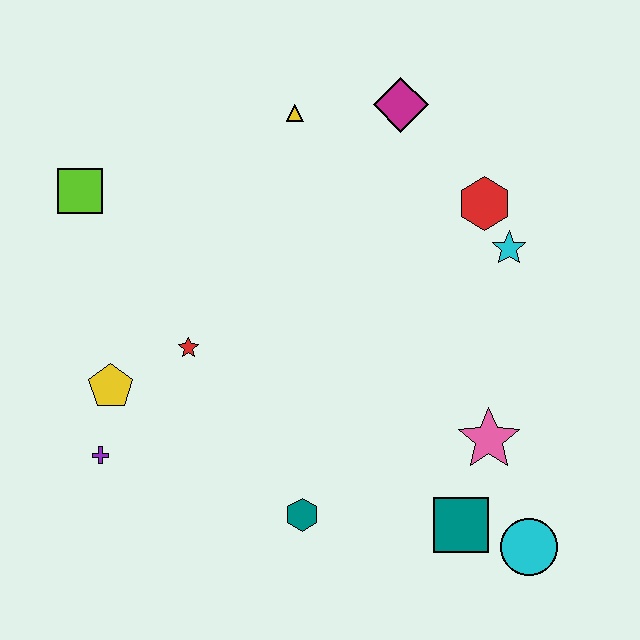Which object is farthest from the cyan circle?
The lime square is farthest from the cyan circle.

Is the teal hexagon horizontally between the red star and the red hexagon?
Yes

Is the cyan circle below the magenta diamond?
Yes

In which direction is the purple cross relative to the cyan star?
The purple cross is to the left of the cyan star.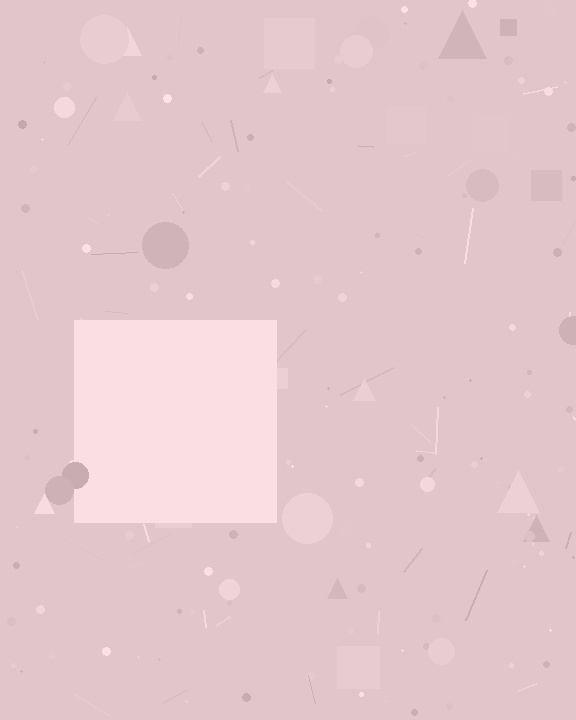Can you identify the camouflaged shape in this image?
The camouflaged shape is a square.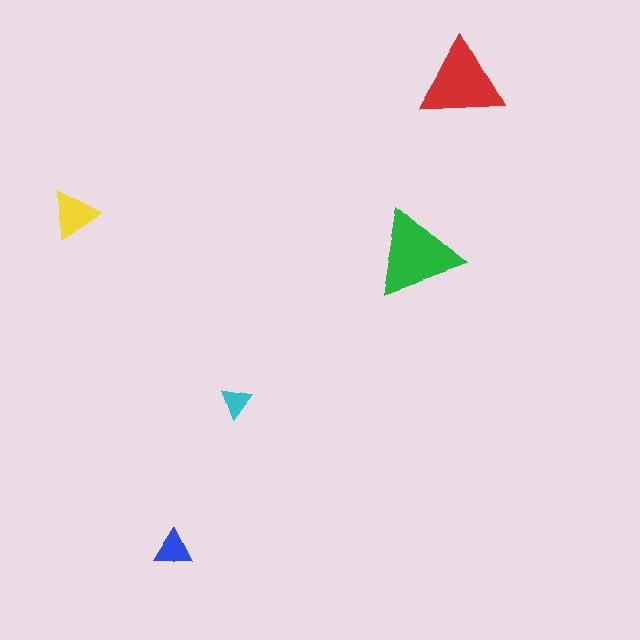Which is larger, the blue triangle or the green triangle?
The green one.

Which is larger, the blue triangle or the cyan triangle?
The blue one.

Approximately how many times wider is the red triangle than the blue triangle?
About 2 times wider.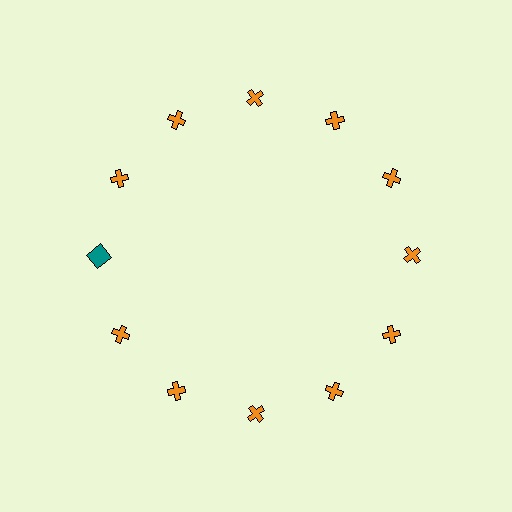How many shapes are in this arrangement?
There are 12 shapes arranged in a ring pattern.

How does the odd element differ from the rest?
It differs in both color (teal instead of orange) and shape (square instead of cross).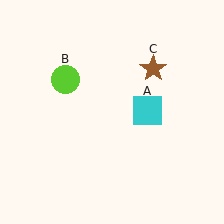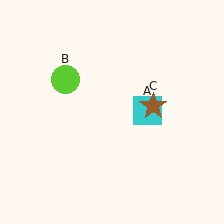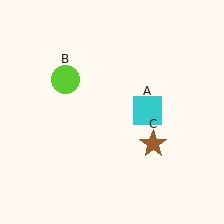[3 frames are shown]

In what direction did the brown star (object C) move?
The brown star (object C) moved down.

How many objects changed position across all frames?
1 object changed position: brown star (object C).